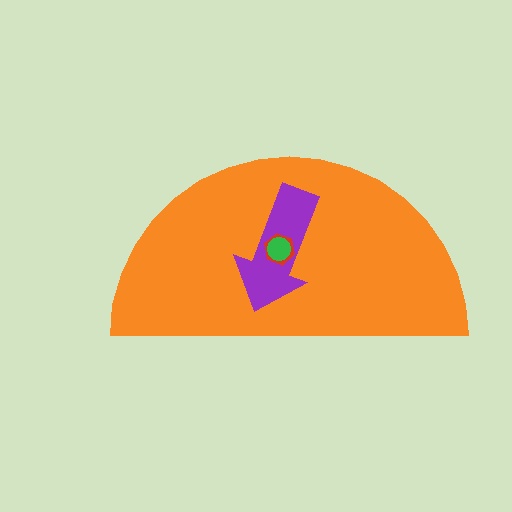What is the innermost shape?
The green circle.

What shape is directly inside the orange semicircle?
The purple arrow.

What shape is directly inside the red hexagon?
The green circle.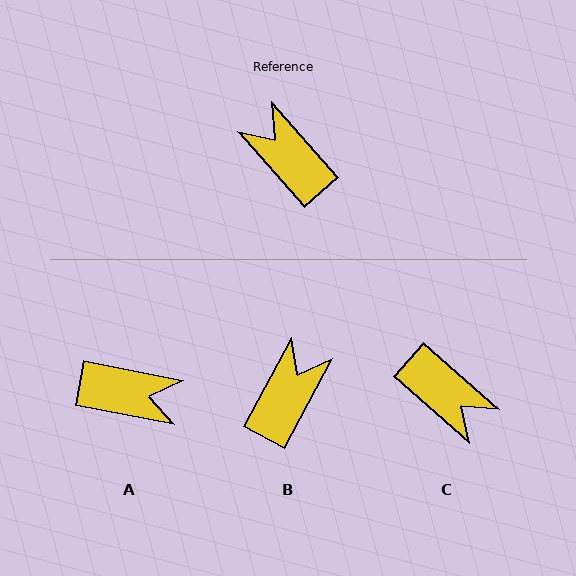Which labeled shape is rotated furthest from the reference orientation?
C, about 173 degrees away.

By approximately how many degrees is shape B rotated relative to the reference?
Approximately 70 degrees clockwise.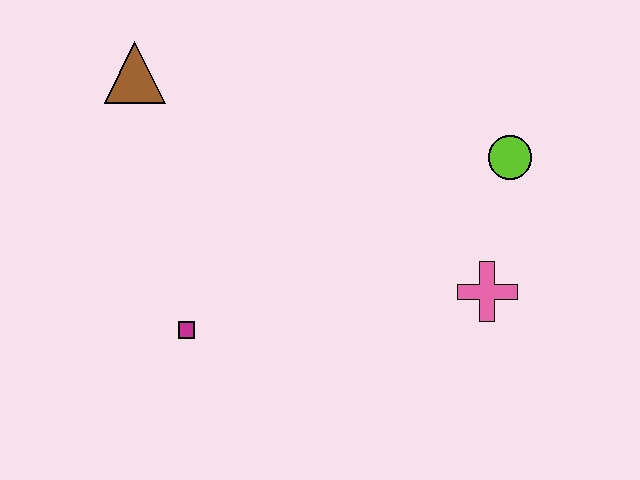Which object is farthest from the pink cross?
The brown triangle is farthest from the pink cross.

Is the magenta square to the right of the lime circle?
No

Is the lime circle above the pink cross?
Yes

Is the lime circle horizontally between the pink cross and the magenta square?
No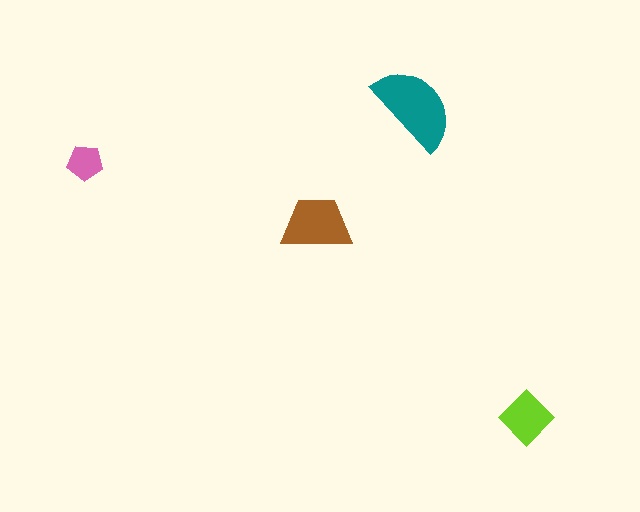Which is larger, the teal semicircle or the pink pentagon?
The teal semicircle.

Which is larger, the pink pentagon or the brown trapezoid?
The brown trapezoid.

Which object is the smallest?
The pink pentagon.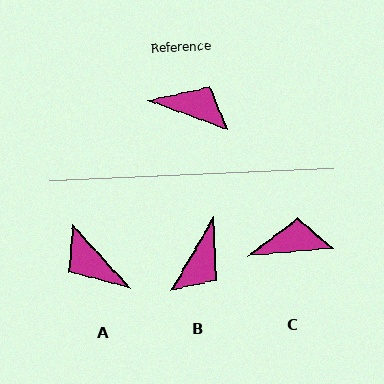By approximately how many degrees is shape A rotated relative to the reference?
Approximately 153 degrees counter-clockwise.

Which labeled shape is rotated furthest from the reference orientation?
A, about 153 degrees away.